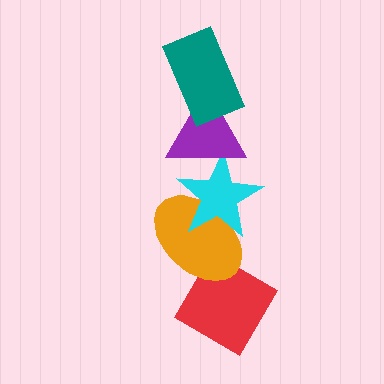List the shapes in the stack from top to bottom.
From top to bottom: the teal rectangle, the purple triangle, the cyan star, the orange ellipse, the red diamond.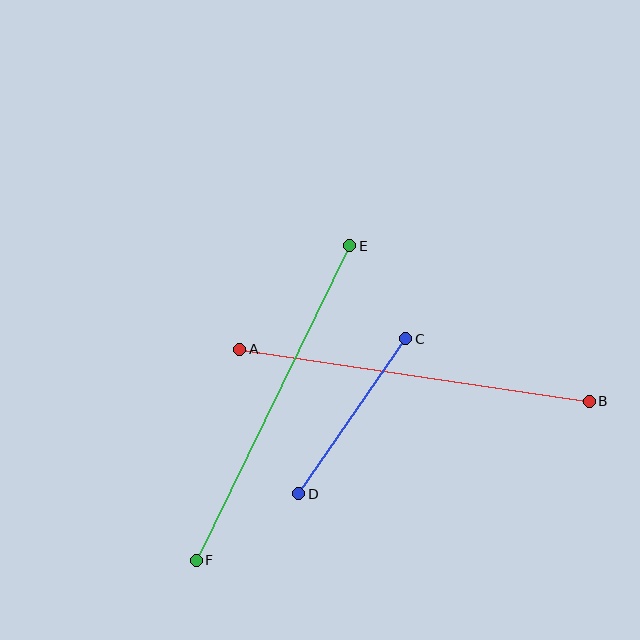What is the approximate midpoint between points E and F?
The midpoint is at approximately (273, 403) pixels.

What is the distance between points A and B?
The distance is approximately 353 pixels.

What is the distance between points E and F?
The distance is approximately 350 pixels.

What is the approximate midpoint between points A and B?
The midpoint is at approximately (414, 375) pixels.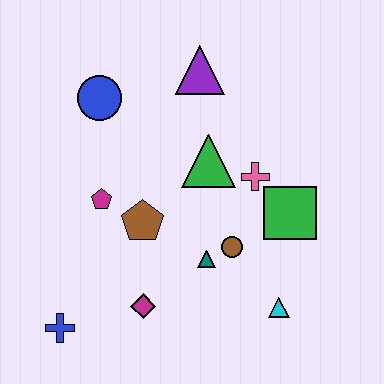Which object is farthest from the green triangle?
The blue cross is farthest from the green triangle.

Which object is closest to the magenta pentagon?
The brown pentagon is closest to the magenta pentagon.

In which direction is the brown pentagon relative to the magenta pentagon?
The brown pentagon is to the right of the magenta pentagon.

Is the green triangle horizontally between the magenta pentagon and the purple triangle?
No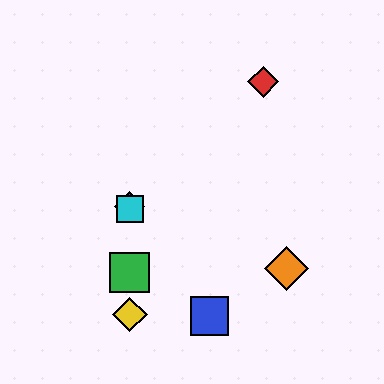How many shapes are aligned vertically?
4 shapes (the green square, the yellow diamond, the purple diamond, the cyan square) are aligned vertically.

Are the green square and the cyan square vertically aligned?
Yes, both are at x≈130.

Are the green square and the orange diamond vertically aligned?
No, the green square is at x≈130 and the orange diamond is at x≈287.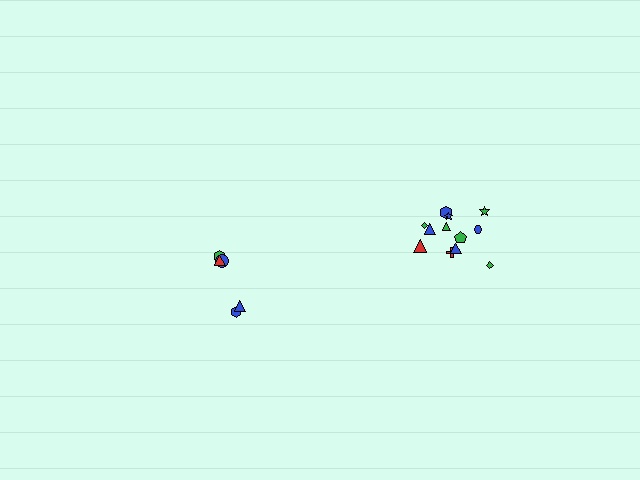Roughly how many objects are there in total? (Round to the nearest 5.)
Roughly 15 objects in total.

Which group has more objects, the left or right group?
The right group.